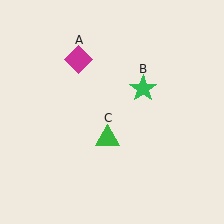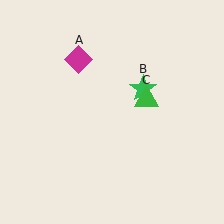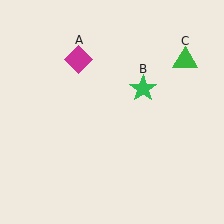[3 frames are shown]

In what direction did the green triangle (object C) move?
The green triangle (object C) moved up and to the right.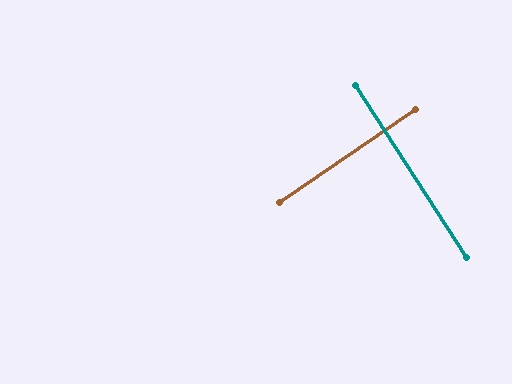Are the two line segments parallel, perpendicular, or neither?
Perpendicular — they meet at approximately 88°.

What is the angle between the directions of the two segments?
Approximately 88 degrees.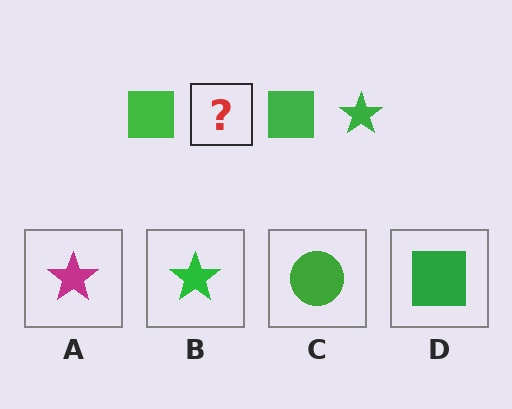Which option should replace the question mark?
Option B.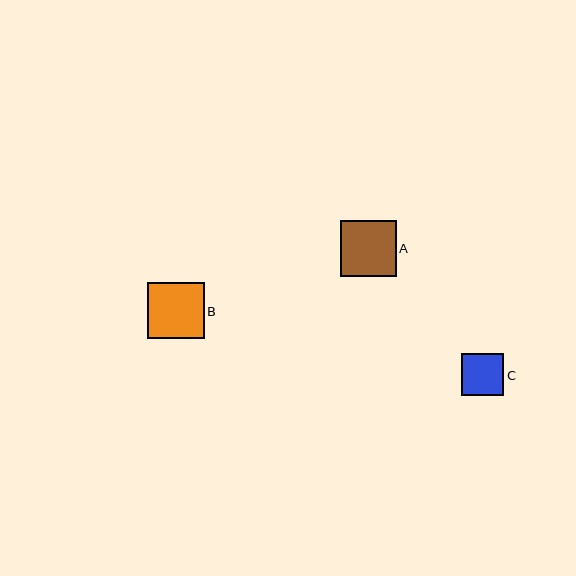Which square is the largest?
Square B is the largest with a size of approximately 56 pixels.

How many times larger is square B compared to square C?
Square B is approximately 1.3 times the size of square C.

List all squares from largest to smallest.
From largest to smallest: B, A, C.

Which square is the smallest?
Square C is the smallest with a size of approximately 42 pixels.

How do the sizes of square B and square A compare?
Square B and square A are approximately the same size.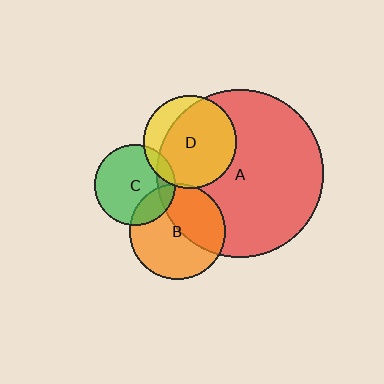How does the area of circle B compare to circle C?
Approximately 1.4 times.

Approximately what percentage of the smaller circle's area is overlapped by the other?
Approximately 40%.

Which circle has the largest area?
Circle A (red).